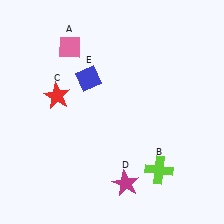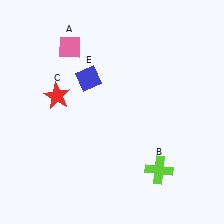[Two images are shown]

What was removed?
The magenta star (D) was removed in Image 2.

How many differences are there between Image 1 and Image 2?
There is 1 difference between the two images.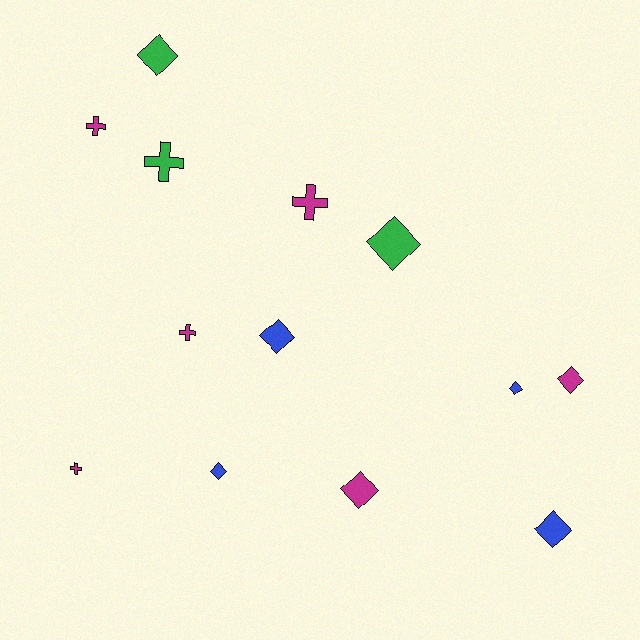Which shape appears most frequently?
Diamond, with 8 objects.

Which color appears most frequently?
Magenta, with 6 objects.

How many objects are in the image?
There are 13 objects.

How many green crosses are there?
There is 1 green cross.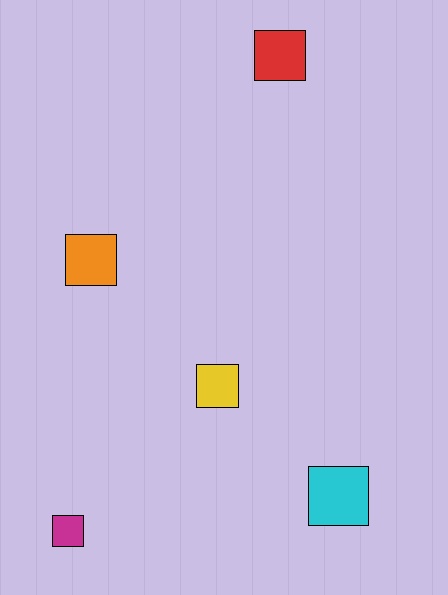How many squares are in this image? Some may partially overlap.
There are 5 squares.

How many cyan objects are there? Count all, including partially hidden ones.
There is 1 cyan object.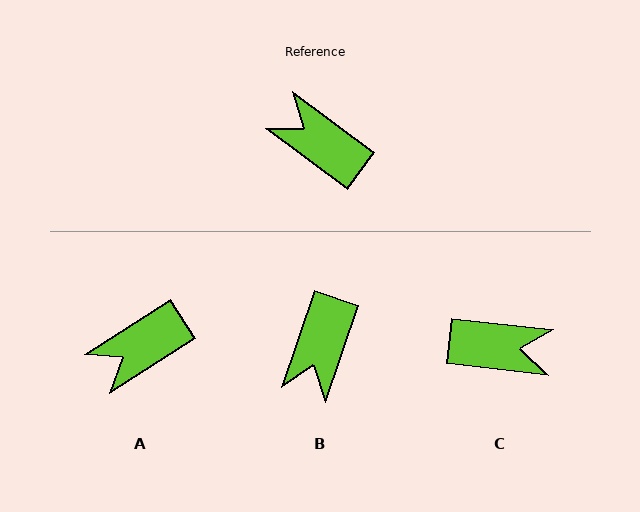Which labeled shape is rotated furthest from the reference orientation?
C, about 150 degrees away.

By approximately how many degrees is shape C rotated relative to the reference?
Approximately 150 degrees clockwise.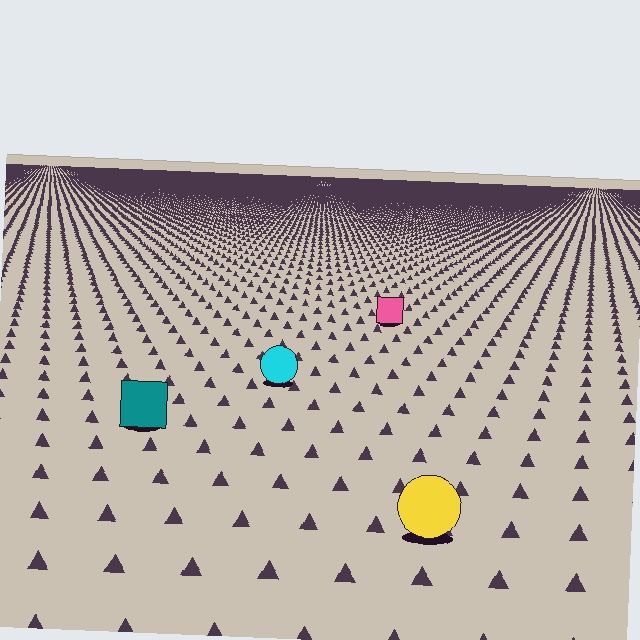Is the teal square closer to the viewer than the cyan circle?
Yes. The teal square is closer — you can tell from the texture gradient: the ground texture is coarser near it.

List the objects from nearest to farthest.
From nearest to farthest: the yellow circle, the teal square, the cyan circle, the pink square.